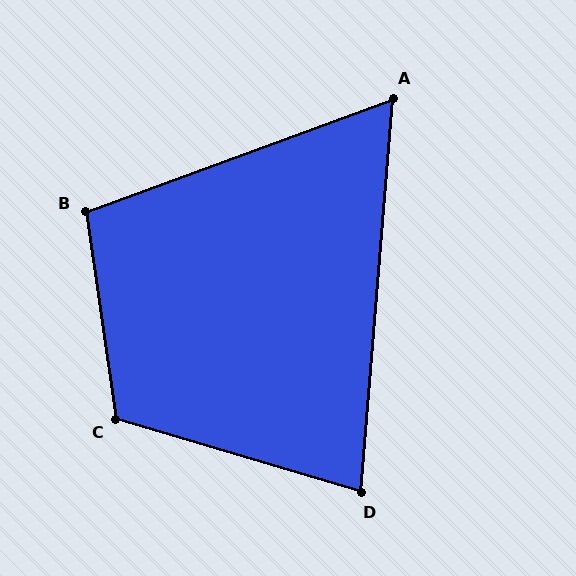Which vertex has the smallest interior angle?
A, at approximately 65 degrees.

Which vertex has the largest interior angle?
C, at approximately 115 degrees.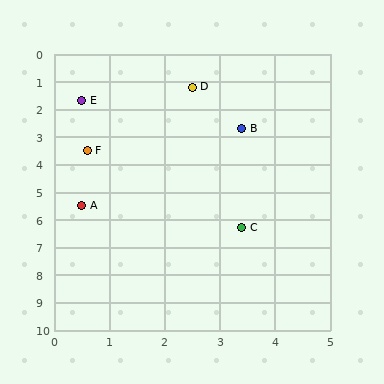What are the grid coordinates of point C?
Point C is at approximately (3.4, 6.3).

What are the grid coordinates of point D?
Point D is at approximately (2.5, 1.2).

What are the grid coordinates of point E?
Point E is at approximately (0.5, 1.7).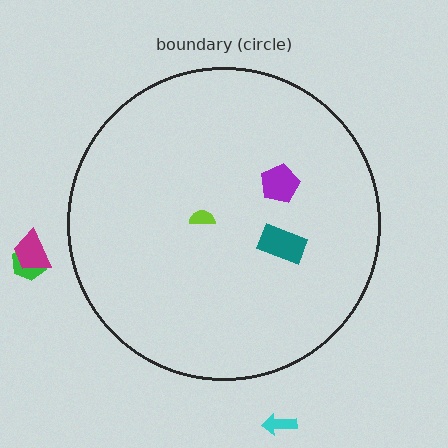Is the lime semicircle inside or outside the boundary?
Inside.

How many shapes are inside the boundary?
3 inside, 3 outside.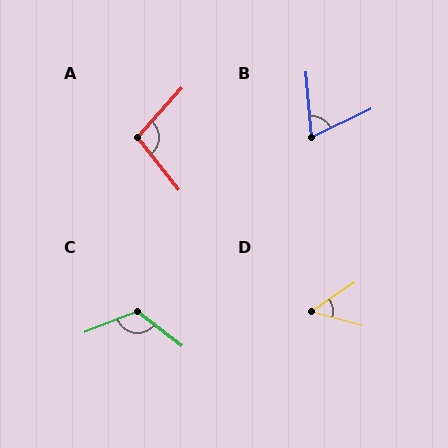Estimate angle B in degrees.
Approximately 69 degrees.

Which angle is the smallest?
D, at approximately 49 degrees.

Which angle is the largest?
C, at approximately 121 degrees.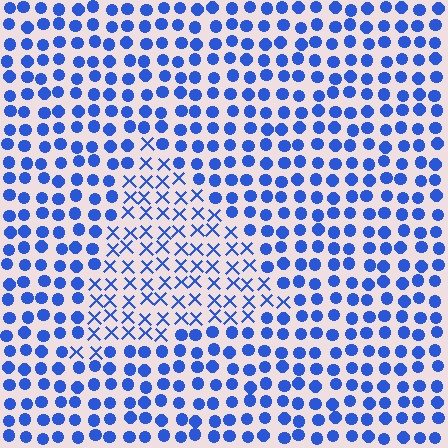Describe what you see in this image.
The image is filled with small blue elements arranged in a uniform grid. A triangle-shaped region contains X marks, while the surrounding area contains circles. The boundary is defined purely by the change in element shape.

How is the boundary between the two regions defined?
The boundary is defined by a change in element shape: X marks inside vs. circles outside. All elements share the same color and spacing.